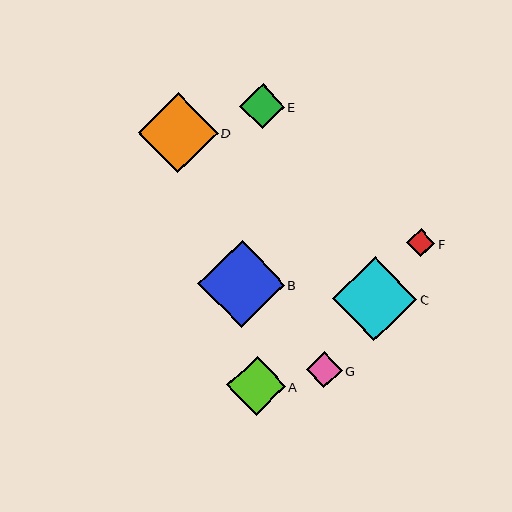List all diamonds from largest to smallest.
From largest to smallest: B, C, D, A, E, G, F.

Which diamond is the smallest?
Diamond F is the smallest with a size of approximately 28 pixels.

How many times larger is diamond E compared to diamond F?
Diamond E is approximately 1.6 times the size of diamond F.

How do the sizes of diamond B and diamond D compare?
Diamond B and diamond D are approximately the same size.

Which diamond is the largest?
Diamond B is the largest with a size of approximately 87 pixels.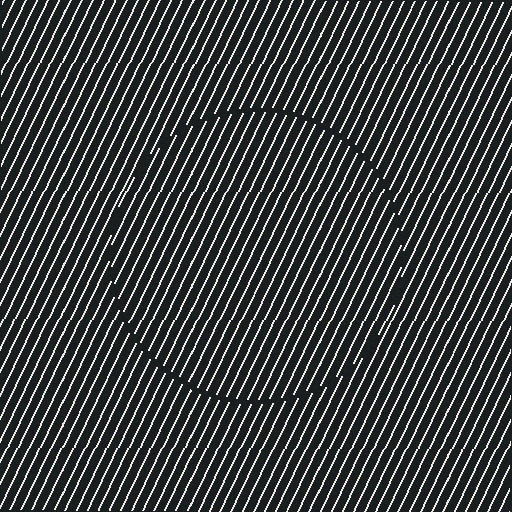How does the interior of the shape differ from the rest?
The interior of the shape contains the same grating, shifted by half a period — the contour is defined by the phase discontinuity where line-ends from the inner and outer gratings abut.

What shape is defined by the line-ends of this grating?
An illusory circle. The interior of the shape contains the same grating, shifted by half a period — the contour is defined by the phase discontinuity where line-ends from the inner and outer gratings abut.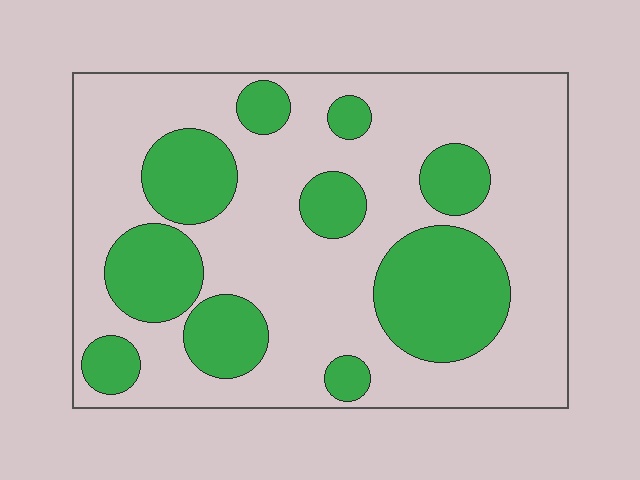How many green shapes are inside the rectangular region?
10.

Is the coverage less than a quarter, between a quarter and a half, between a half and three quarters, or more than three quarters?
Between a quarter and a half.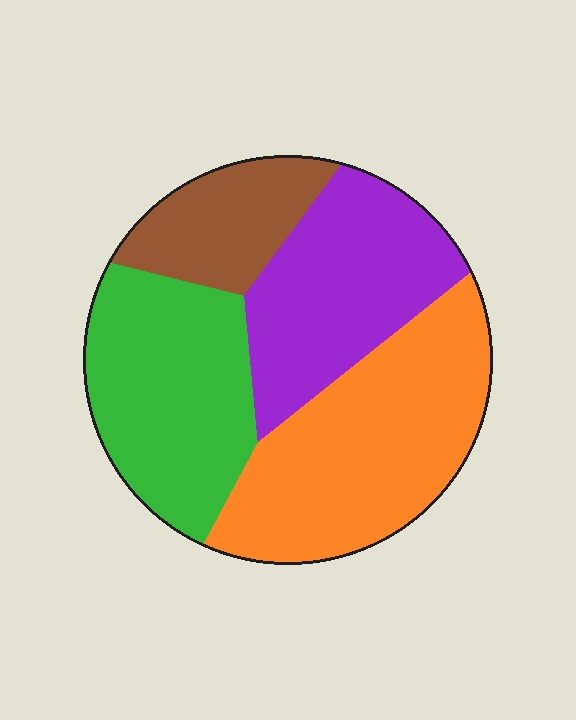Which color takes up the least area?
Brown, at roughly 15%.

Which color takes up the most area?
Orange, at roughly 35%.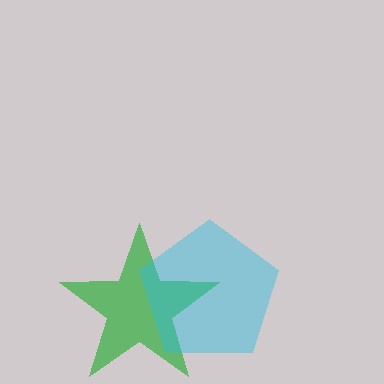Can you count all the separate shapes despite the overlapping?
Yes, there are 2 separate shapes.